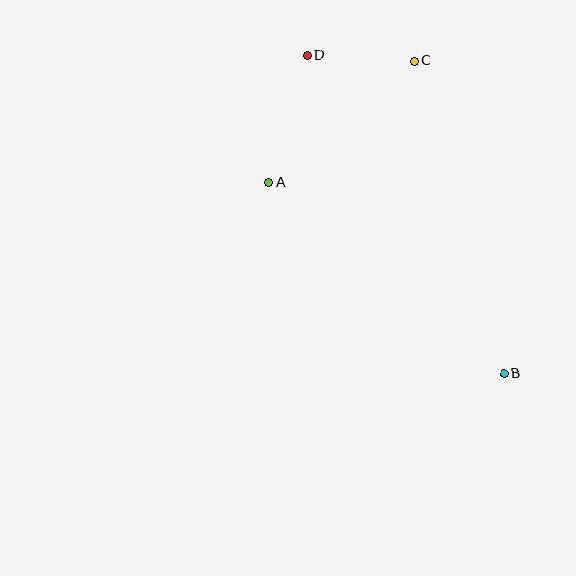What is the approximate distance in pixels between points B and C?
The distance between B and C is approximately 326 pixels.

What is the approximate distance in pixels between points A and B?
The distance between A and B is approximately 303 pixels.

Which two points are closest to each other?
Points C and D are closest to each other.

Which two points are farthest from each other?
Points B and D are farthest from each other.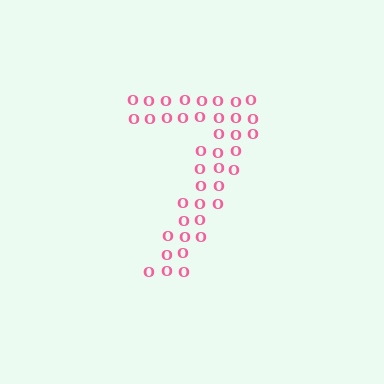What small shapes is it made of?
It is made of small letter O's.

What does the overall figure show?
The overall figure shows the digit 7.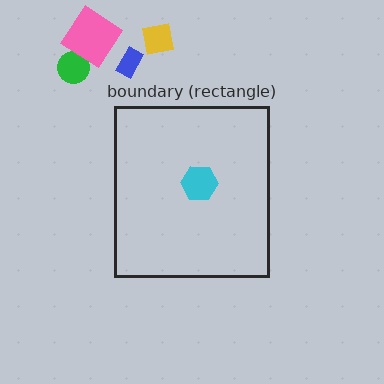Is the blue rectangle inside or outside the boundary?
Outside.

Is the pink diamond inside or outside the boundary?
Outside.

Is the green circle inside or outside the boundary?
Outside.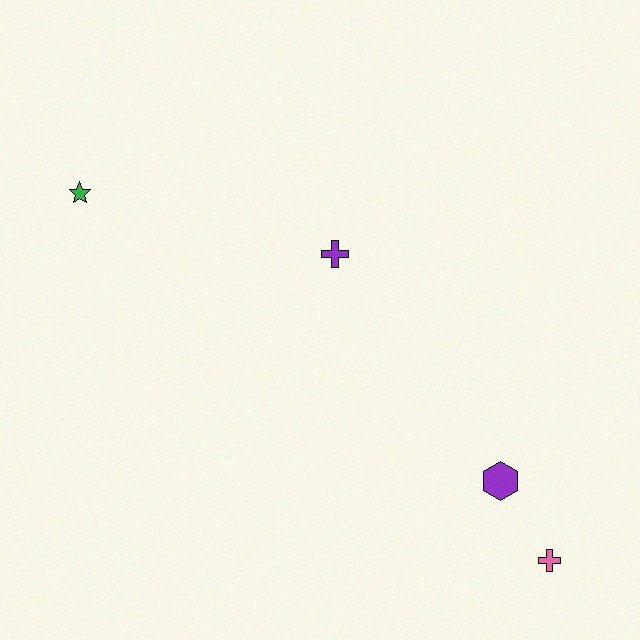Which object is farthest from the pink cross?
The green star is farthest from the pink cross.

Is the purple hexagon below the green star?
Yes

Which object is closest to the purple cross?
The green star is closest to the purple cross.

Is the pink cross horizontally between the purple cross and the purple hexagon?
No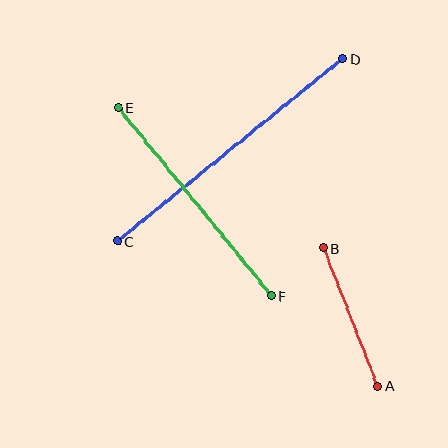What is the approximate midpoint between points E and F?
The midpoint is at approximately (195, 202) pixels.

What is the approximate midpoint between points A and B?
The midpoint is at approximately (351, 317) pixels.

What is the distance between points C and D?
The distance is approximately 290 pixels.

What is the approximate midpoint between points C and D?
The midpoint is at approximately (230, 150) pixels.